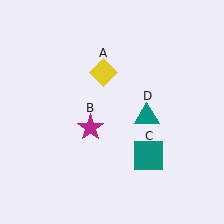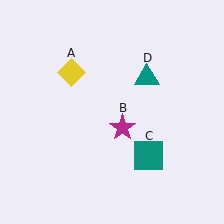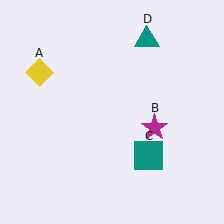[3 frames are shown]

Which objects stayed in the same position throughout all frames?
Teal square (object C) remained stationary.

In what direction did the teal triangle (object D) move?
The teal triangle (object D) moved up.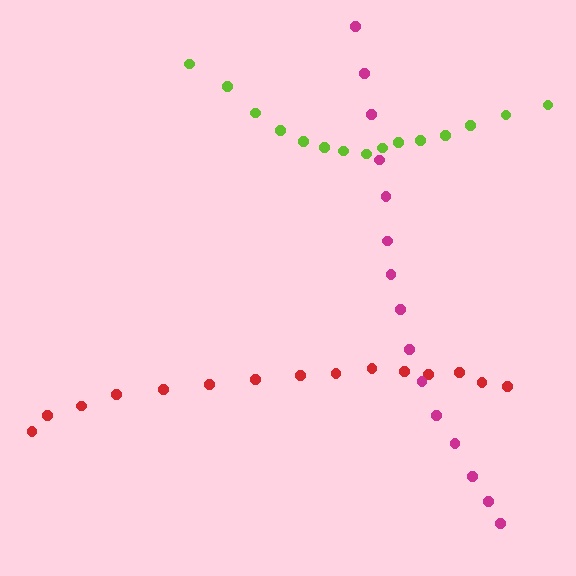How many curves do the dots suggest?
There are 3 distinct paths.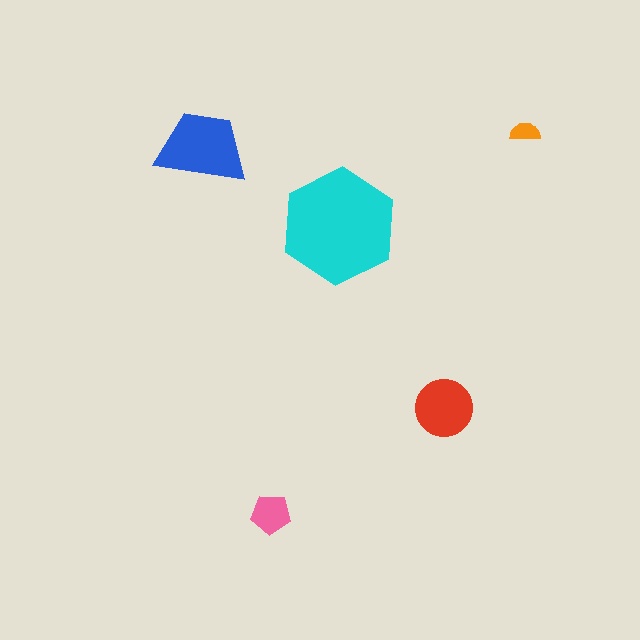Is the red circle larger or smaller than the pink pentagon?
Larger.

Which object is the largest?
The cyan hexagon.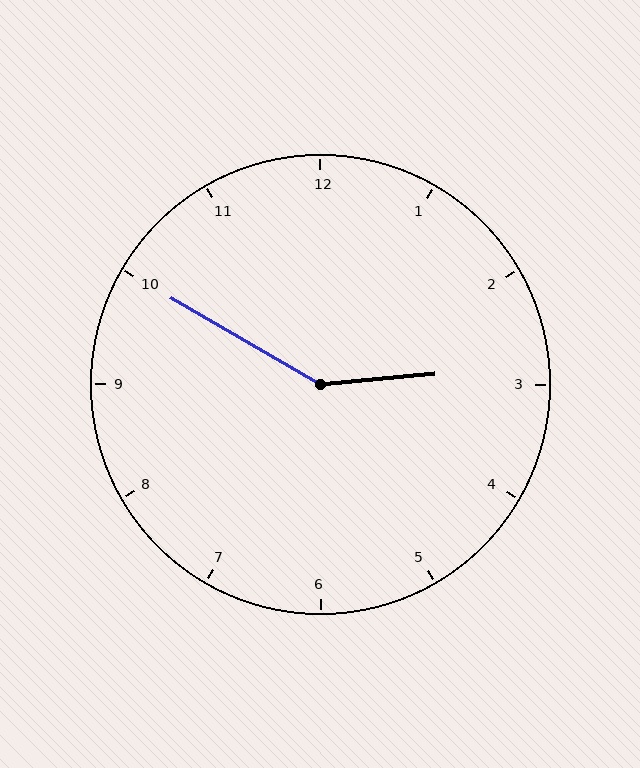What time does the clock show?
2:50.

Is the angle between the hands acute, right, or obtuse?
It is obtuse.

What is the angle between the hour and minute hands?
Approximately 145 degrees.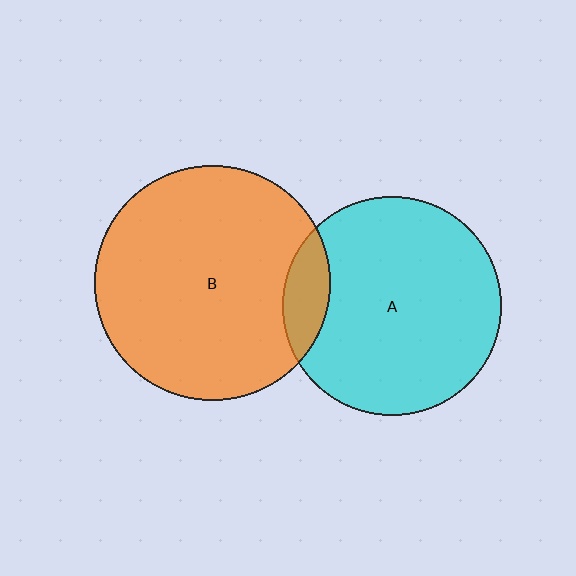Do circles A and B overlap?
Yes.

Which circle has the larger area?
Circle B (orange).